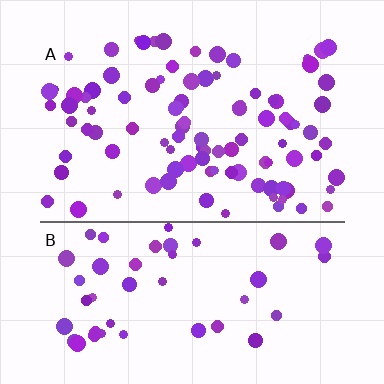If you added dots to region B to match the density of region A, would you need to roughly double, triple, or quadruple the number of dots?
Approximately double.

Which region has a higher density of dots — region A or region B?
A (the top).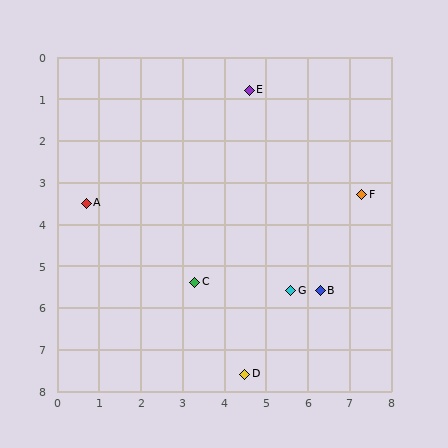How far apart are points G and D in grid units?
Points G and D are about 2.3 grid units apart.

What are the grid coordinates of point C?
Point C is at approximately (3.3, 5.4).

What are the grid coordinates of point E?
Point E is at approximately (4.6, 0.8).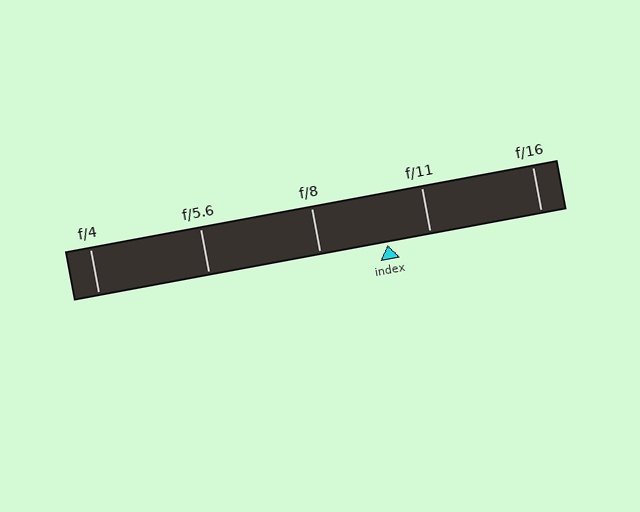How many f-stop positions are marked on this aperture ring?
There are 5 f-stop positions marked.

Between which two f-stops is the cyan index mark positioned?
The index mark is between f/8 and f/11.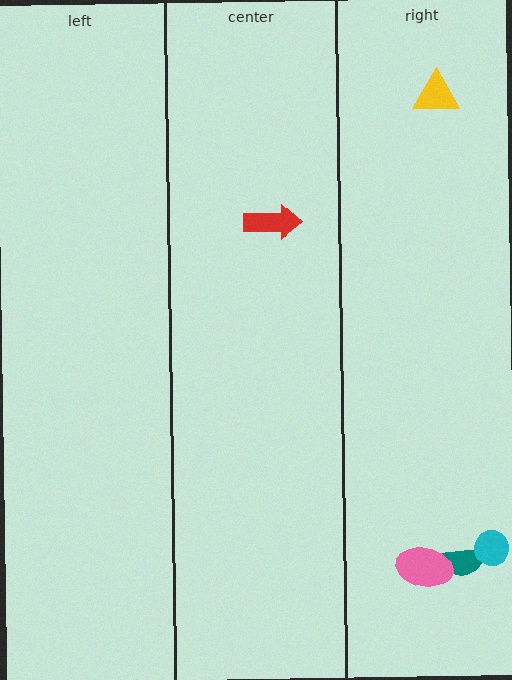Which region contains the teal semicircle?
The right region.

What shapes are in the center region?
The red arrow.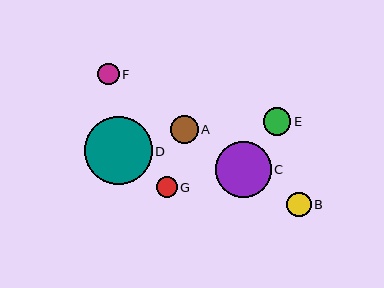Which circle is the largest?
Circle D is the largest with a size of approximately 68 pixels.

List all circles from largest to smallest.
From largest to smallest: D, C, A, E, B, F, G.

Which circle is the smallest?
Circle G is the smallest with a size of approximately 21 pixels.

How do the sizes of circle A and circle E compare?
Circle A and circle E are approximately the same size.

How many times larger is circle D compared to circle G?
Circle D is approximately 3.3 times the size of circle G.